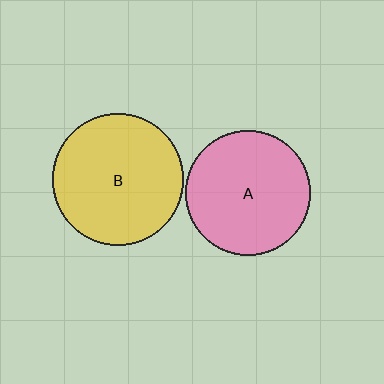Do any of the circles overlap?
No, none of the circles overlap.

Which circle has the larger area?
Circle B (yellow).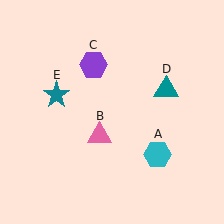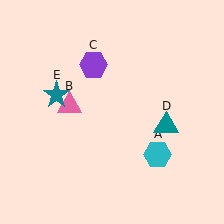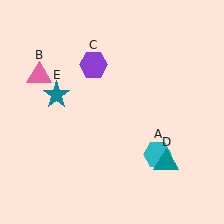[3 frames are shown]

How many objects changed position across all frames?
2 objects changed position: pink triangle (object B), teal triangle (object D).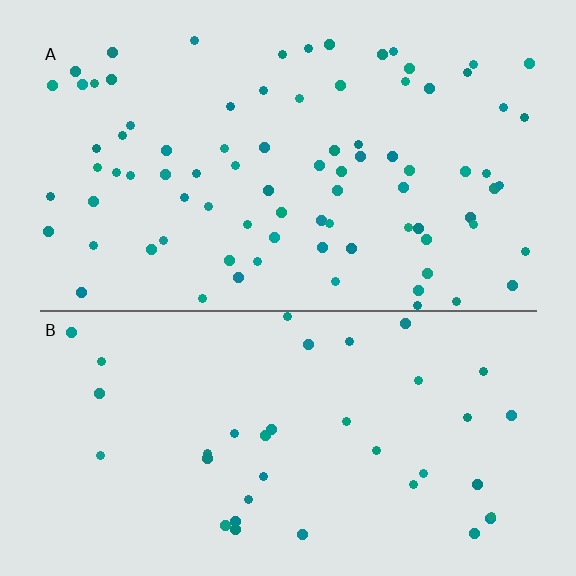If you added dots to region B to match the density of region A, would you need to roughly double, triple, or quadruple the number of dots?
Approximately double.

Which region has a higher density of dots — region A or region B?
A (the top).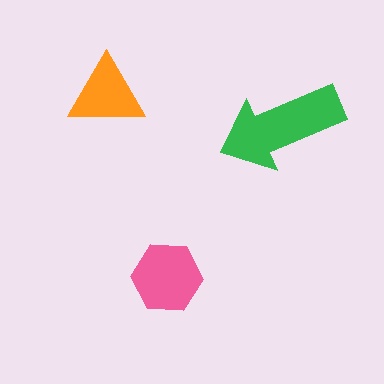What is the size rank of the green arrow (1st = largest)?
1st.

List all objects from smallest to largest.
The orange triangle, the pink hexagon, the green arrow.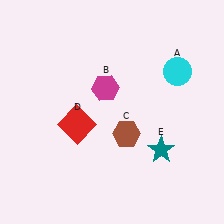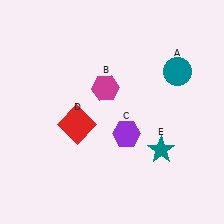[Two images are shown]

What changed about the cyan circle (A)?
In Image 1, A is cyan. In Image 2, it changed to teal.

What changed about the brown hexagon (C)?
In Image 1, C is brown. In Image 2, it changed to purple.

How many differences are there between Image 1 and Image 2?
There are 2 differences between the two images.